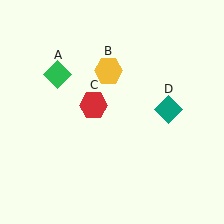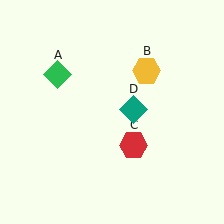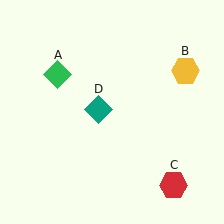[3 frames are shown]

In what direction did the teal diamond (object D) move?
The teal diamond (object D) moved left.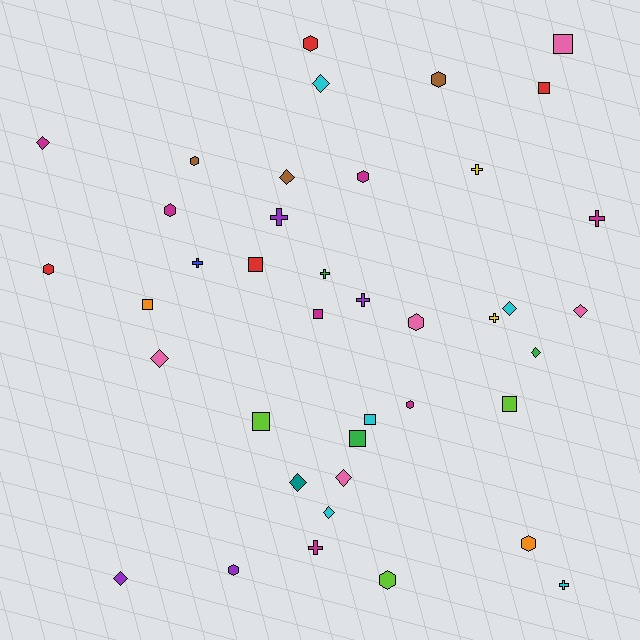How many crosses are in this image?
There are 9 crosses.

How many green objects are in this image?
There are 3 green objects.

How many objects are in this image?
There are 40 objects.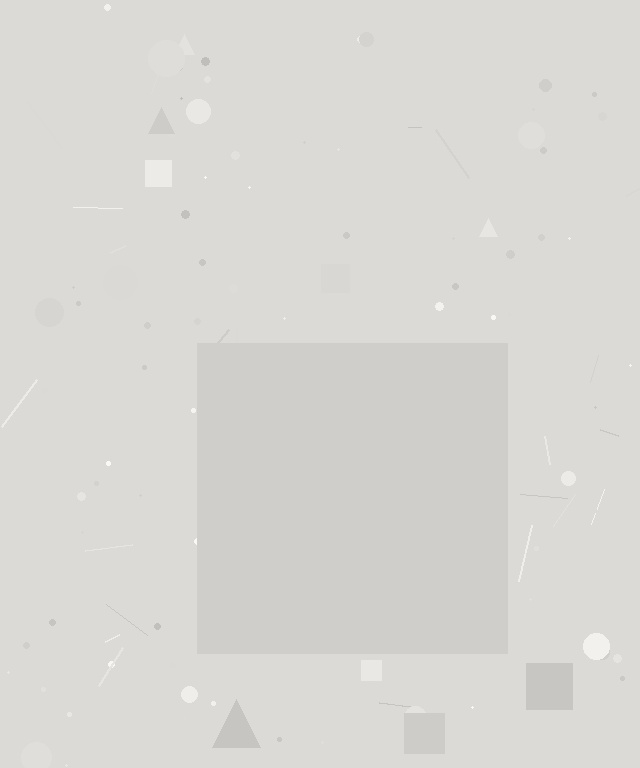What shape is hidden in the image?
A square is hidden in the image.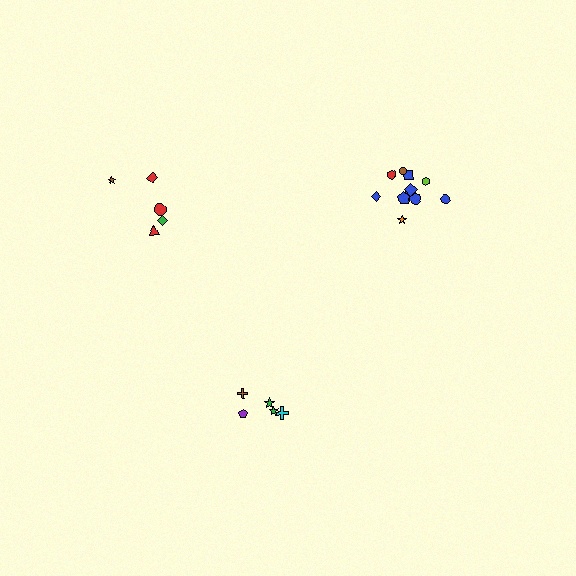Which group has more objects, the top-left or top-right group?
The top-right group.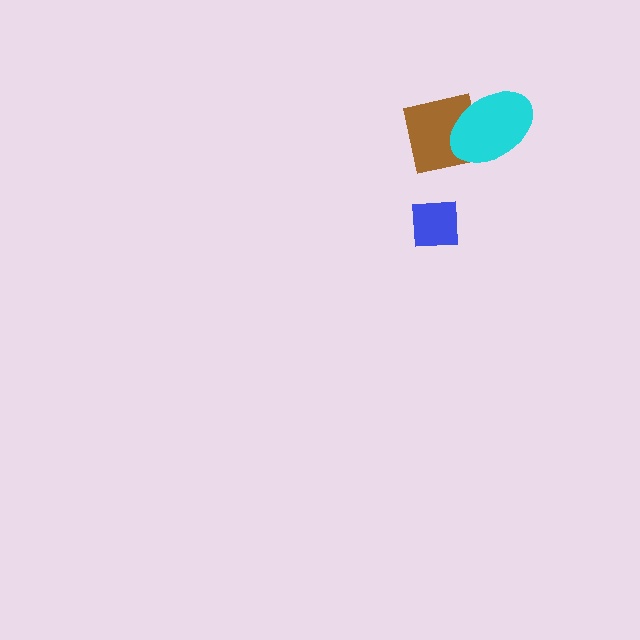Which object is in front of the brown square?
The cyan ellipse is in front of the brown square.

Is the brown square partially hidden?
Yes, it is partially covered by another shape.